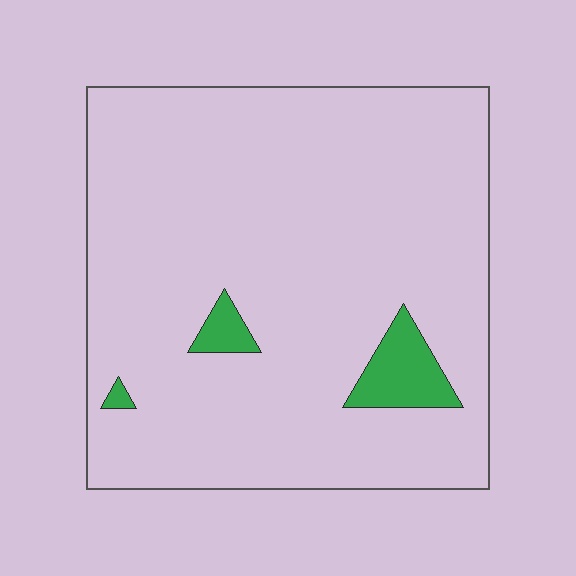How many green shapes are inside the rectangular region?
3.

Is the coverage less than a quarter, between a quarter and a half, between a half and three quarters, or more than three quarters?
Less than a quarter.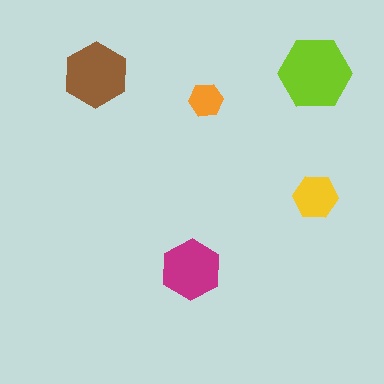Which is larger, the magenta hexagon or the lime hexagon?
The lime one.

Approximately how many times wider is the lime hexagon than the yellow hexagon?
About 1.5 times wider.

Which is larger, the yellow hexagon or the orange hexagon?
The yellow one.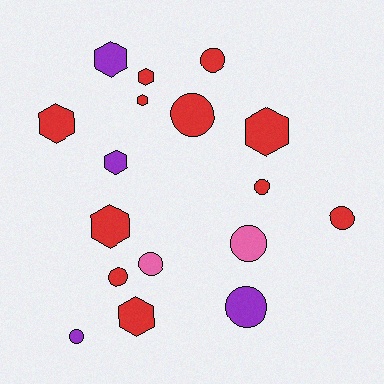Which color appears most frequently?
Red, with 11 objects.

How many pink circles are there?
There are 2 pink circles.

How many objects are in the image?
There are 17 objects.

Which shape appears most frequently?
Circle, with 9 objects.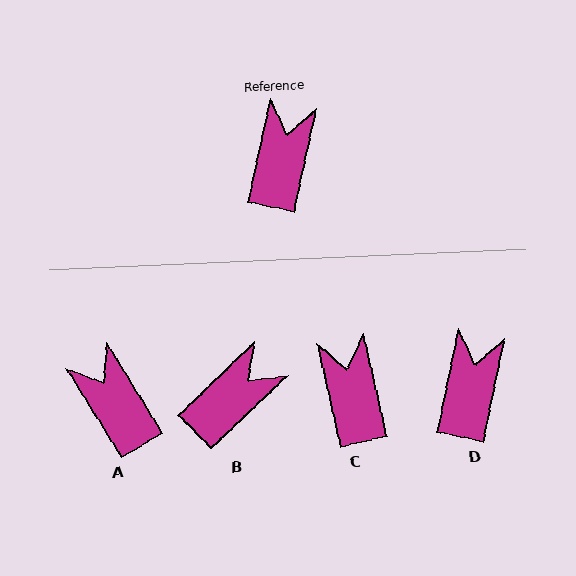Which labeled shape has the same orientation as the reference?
D.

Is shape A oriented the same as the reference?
No, it is off by about 44 degrees.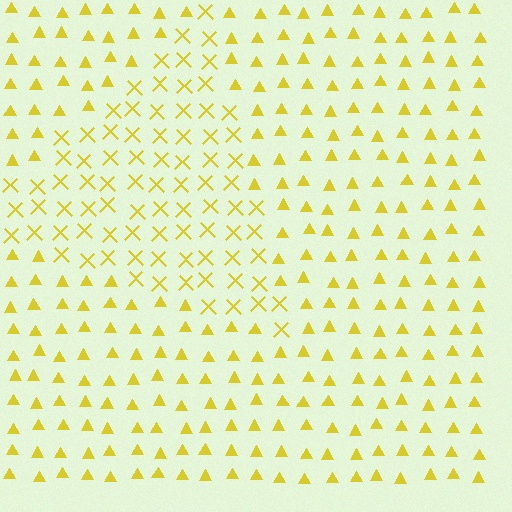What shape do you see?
I see a triangle.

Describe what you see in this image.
The image is filled with small yellow elements arranged in a uniform grid. A triangle-shaped region contains X marks, while the surrounding area contains triangles. The boundary is defined purely by the change in element shape.